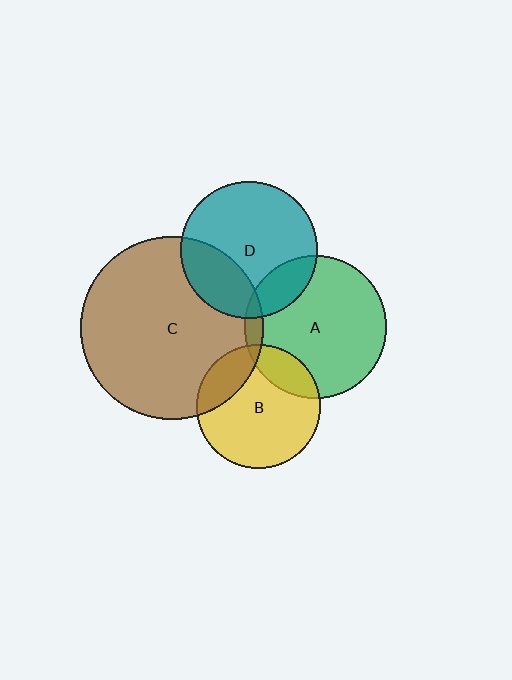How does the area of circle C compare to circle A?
Approximately 1.6 times.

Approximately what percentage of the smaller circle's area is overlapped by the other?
Approximately 5%.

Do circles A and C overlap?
Yes.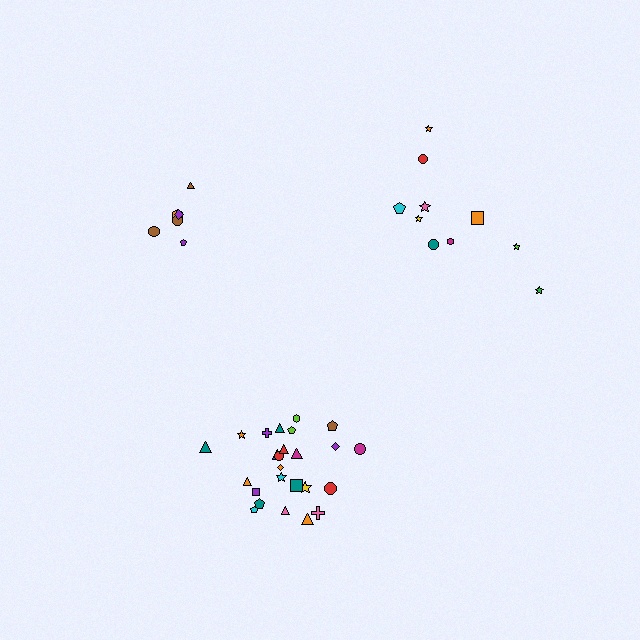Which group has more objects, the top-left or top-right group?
The top-right group.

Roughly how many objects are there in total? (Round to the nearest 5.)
Roughly 40 objects in total.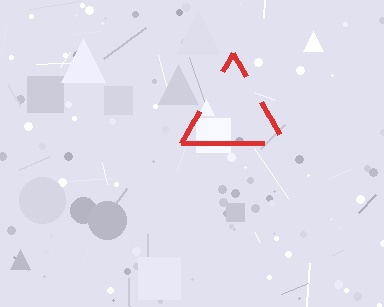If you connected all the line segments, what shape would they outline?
They would outline a triangle.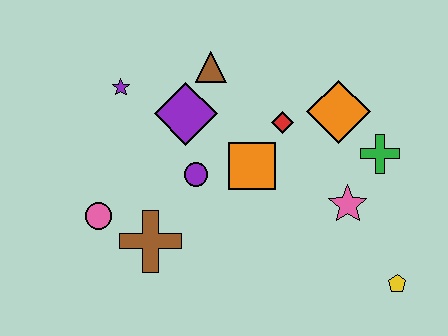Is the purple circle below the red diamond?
Yes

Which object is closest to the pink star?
The green cross is closest to the pink star.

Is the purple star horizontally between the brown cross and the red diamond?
No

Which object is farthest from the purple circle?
The yellow pentagon is farthest from the purple circle.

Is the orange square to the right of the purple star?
Yes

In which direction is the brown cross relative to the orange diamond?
The brown cross is to the left of the orange diamond.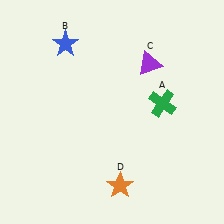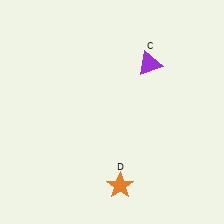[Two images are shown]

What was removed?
The blue star (B), the green cross (A) were removed in Image 2.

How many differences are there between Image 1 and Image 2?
There are 2 differences between the two images.